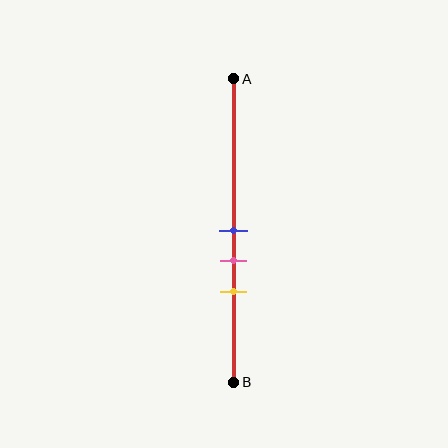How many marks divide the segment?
There are 3 marks dividing the segment.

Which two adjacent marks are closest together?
The blue and pink marks are the closest adjacent pair.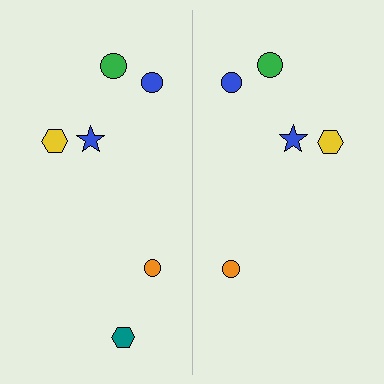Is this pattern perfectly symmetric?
No, the pattern is not perfectly symmetric. A teal hexagon is missing from the right side.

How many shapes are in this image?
There are 11 shapes in this image.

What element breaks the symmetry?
A teal hexagon is missing from the right side.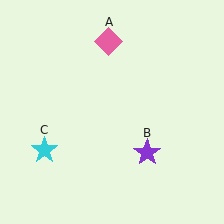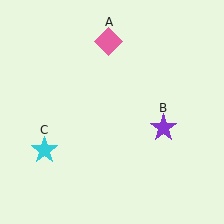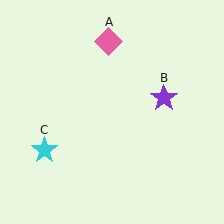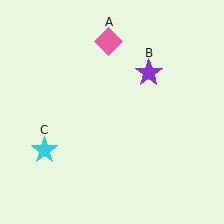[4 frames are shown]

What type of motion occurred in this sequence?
The purple star (object B) rotated counterclockwise around the center of the scene.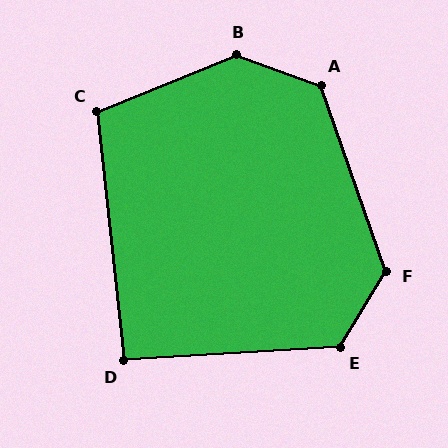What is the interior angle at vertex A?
Approximately 129 degrees (obtuse).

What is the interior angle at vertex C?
Approximately 106 degrees (obtuse).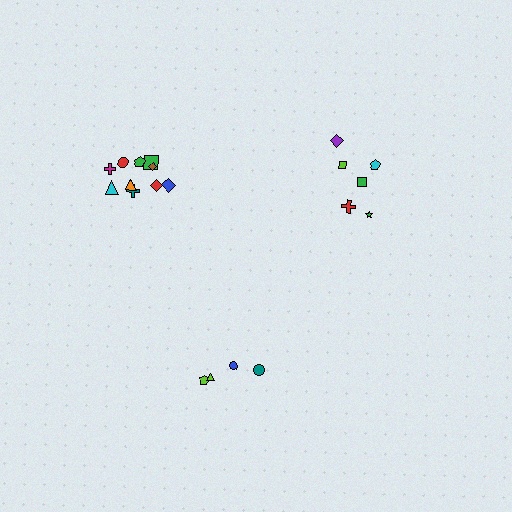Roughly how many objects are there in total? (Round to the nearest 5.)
Roughly 20 objects in total.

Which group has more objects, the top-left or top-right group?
The top-left group.